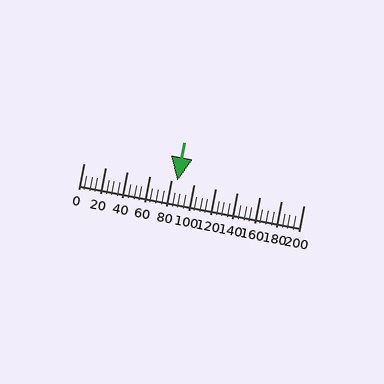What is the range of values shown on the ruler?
The ruler shows values from 0 to 200.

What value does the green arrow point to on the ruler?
The green arrow points to approximately 85.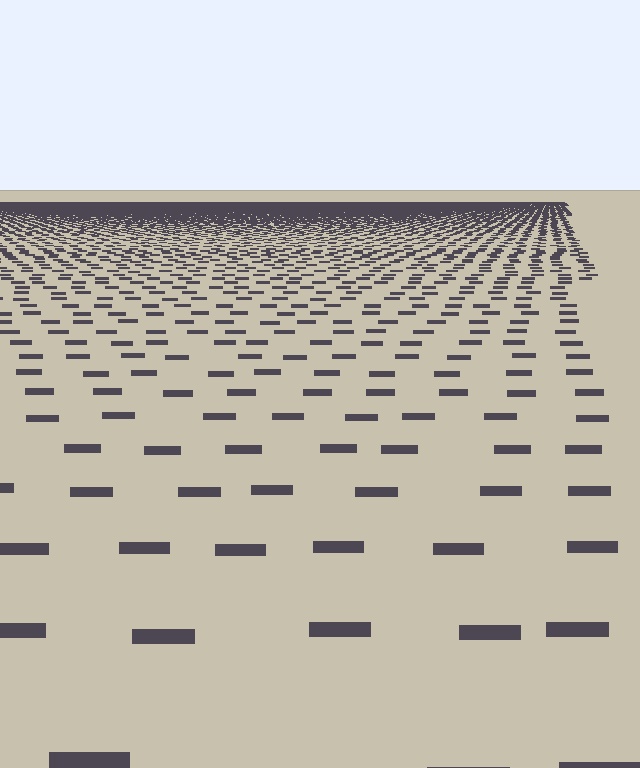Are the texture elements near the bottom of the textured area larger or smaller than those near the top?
Larger. Near the bottom, elements are closer to the viewer and appear at a bigger on-screen size.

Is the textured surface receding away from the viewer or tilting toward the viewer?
The surface is receding away from the viewer. Texture elements get smaller and denser toward the top.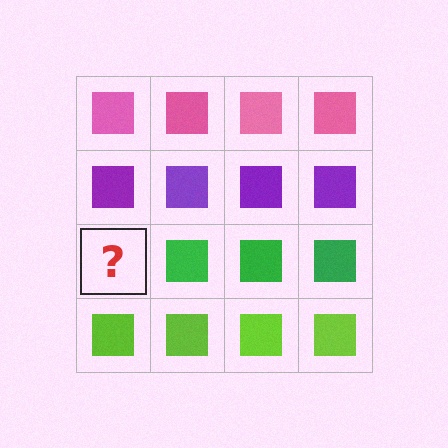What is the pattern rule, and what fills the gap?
The rule is that each row has a consistent color. The gap should be filled with a green square.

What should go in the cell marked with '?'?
The missing cell should contain a green square.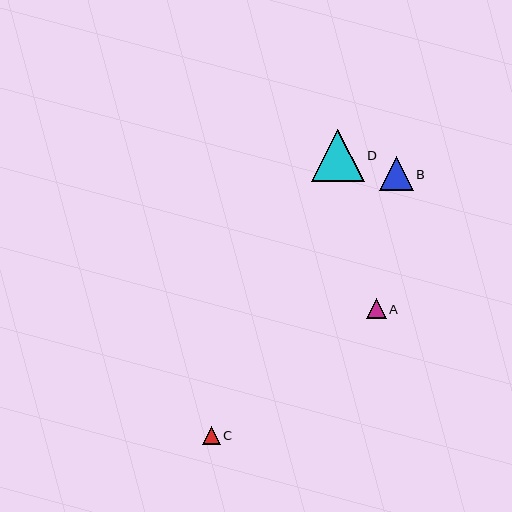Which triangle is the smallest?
Triangle C is the smallest with a size of approximately 18 pixels.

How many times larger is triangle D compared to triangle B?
Triangle D is approximately 1.5 times the size of triangle B.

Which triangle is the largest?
Triangle D is the largest with a size of approximately 52 pixels.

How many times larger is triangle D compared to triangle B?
Triangle D is approximately 1.5 times the size of triangle B.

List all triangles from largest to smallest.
From largest to smallest: D, B, A, C.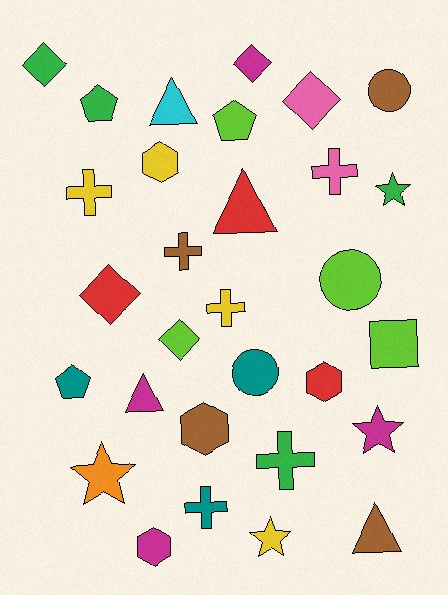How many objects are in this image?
There are 30 objects.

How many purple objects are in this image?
There are no purple objects.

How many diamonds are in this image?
There are 5 diamonds.